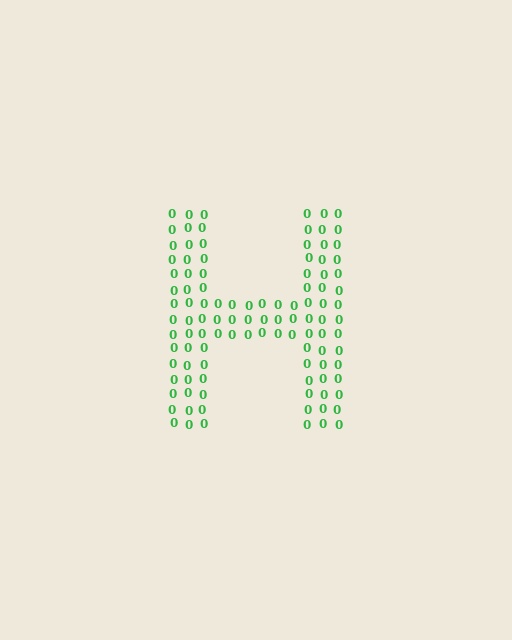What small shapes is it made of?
It is made of small digit 0's.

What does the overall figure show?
The overall figure shows the letter H.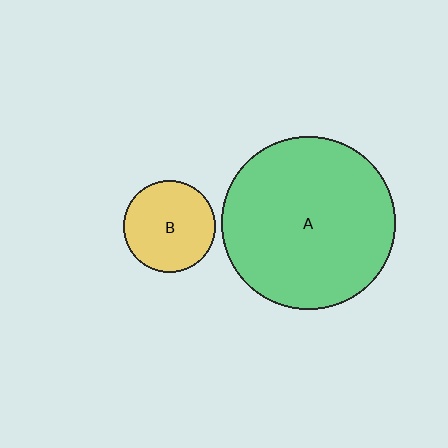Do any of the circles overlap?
No, none of the circles overlap.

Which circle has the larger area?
Circle A (green).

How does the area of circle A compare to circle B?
Approximately 3.5 times.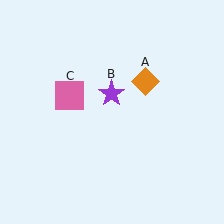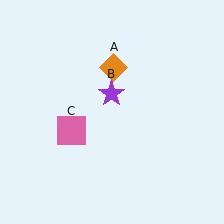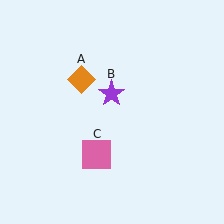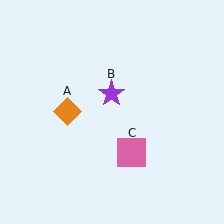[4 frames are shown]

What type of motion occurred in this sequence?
The orange diamond (object A), pink square (object C) rotated counterclockwise around the center of the scene.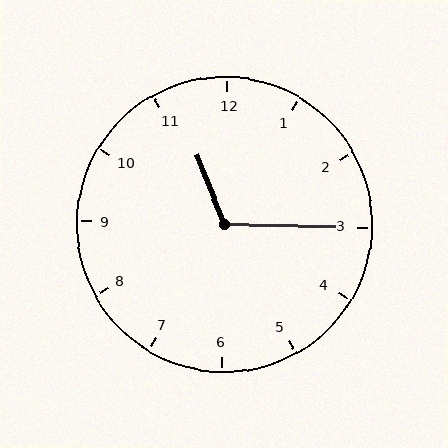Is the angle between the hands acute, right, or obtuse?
It is obtuse.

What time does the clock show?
11:15.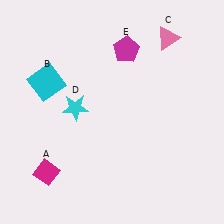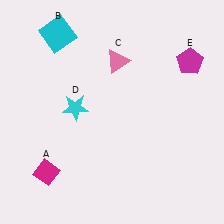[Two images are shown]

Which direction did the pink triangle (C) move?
The pink triangle (C) moved left.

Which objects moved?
The objects that moved are: the cyan square (B), the pink triangle (C), the magenta pentagon (E).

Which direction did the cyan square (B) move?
The cyan square (B) moved up.